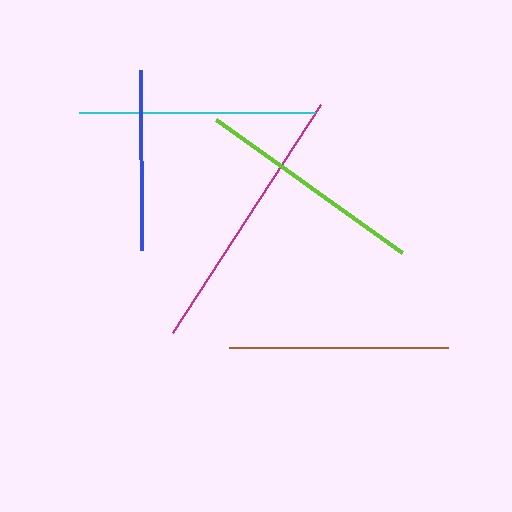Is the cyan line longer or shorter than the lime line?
The cyan line is longer than the lime line.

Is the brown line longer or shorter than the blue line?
The brown line is longer than the blue line.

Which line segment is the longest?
The magenta line is the longest at approximately 271 pixels.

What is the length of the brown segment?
The brown segment is approximately 220 pixels long.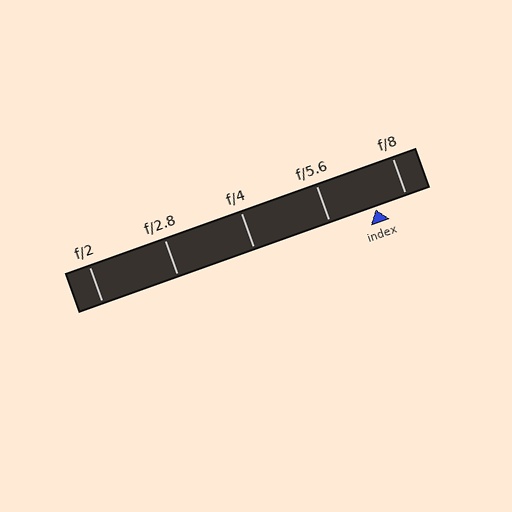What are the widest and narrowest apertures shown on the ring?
The widest aperture shown is f/2 and the narrowest is f/8.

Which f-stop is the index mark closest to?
The index mark is closest to f/8.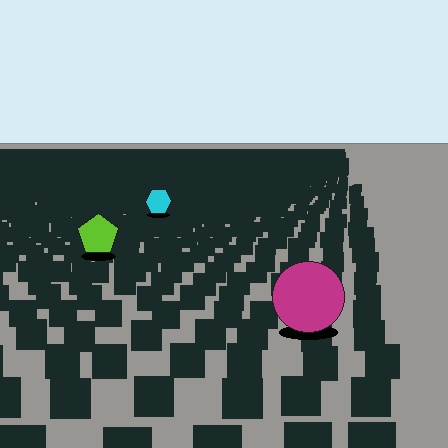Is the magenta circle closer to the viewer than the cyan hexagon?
Yes. The magenta circle is closer — you can tell from the texture gradient: the ground texture is coarser near it.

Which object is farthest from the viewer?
The cyan hexagon is farthest from the viewer. It appears smaller and the ground texture around it is denser.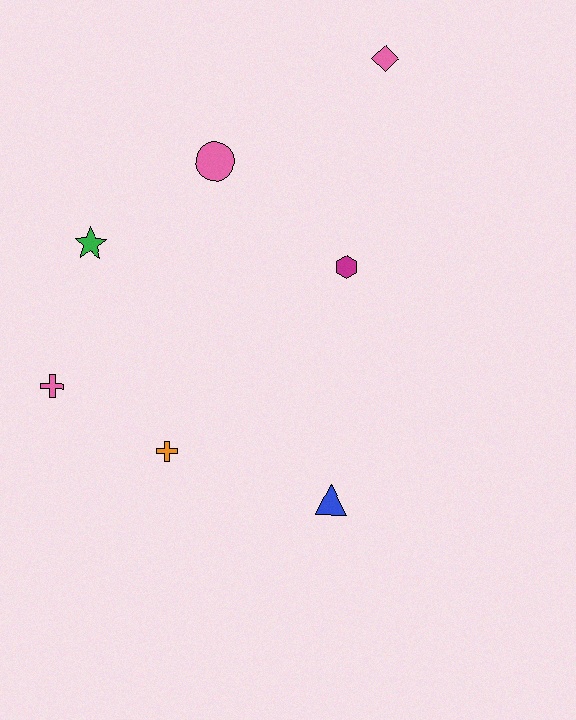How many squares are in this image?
There are no squares.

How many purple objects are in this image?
There are no purple objects.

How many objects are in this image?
There are 7 objects.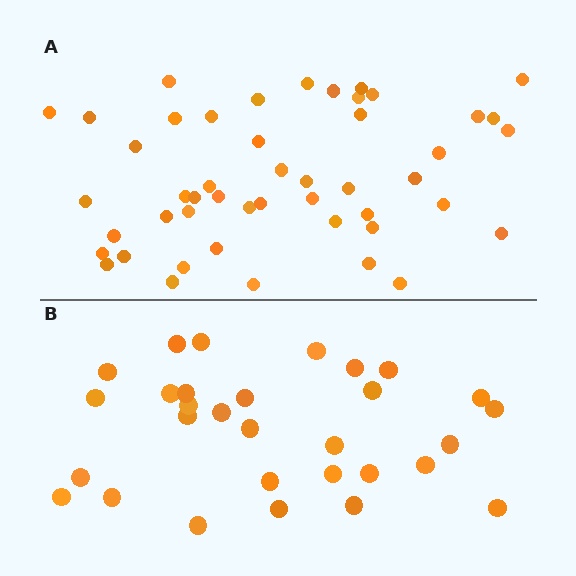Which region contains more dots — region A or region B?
Region A (the top region) has more dots.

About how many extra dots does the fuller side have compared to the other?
Region A has approximately 20 more dots than region B.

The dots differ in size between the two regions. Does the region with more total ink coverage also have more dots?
No. Region B has more total ink coverage because its dots are larger, but region A actually contains more individual dots. Total area can be misleading — the number of items is what matters here.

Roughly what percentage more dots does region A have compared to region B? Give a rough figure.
About 60% more.